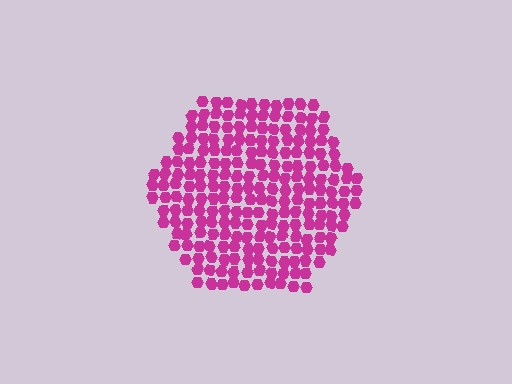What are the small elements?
The small elements are hexagons.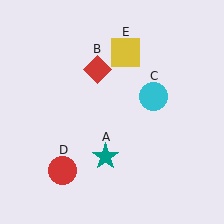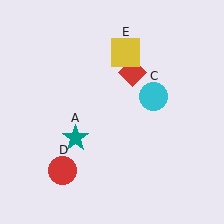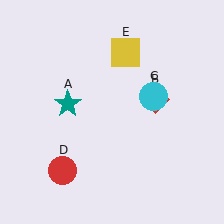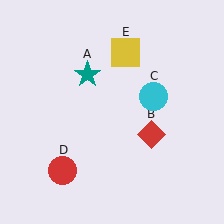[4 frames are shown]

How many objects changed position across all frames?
2 objects changed position: teal star (object A), red diamond (object B).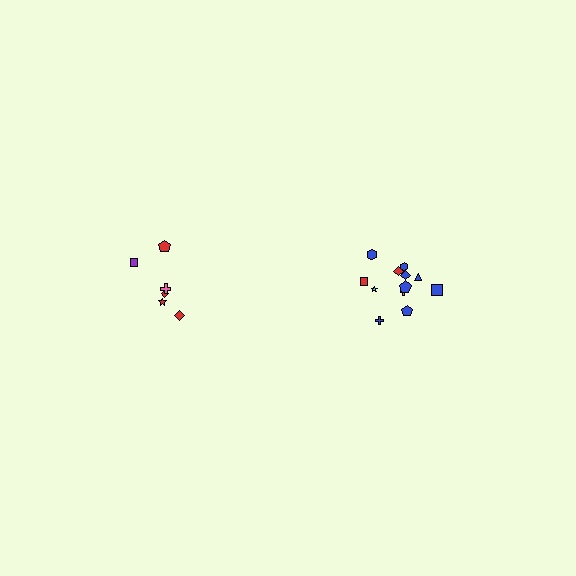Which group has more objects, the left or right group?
The right group.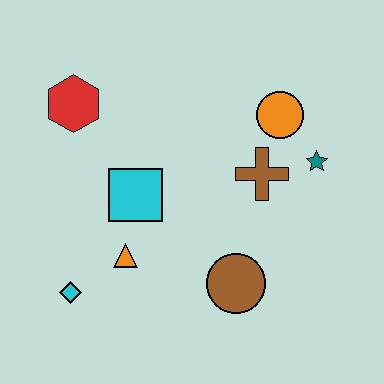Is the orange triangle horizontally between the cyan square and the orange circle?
No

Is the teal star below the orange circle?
Yes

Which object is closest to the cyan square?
The orange triangle is closest to the cyan square.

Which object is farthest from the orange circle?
The cyan diamond is farthest from the orange circle.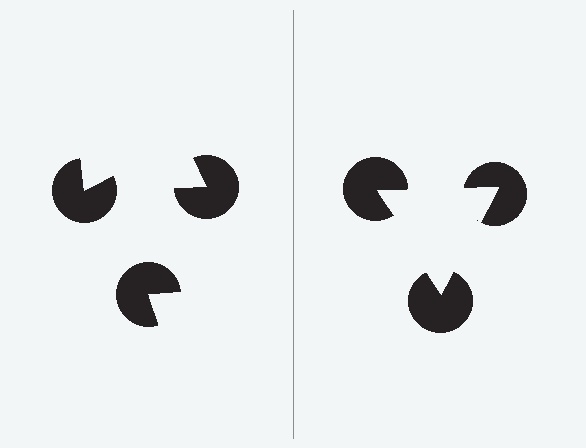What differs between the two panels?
The pac-man discs are positioned identically on both sides; only the wedge orientations differ. On the right they align to a triangle; on the left they are misaligned.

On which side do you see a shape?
An illusory triangle appears on the right side. On the left side the wedge cuts are rotated, so no coherent shape forms.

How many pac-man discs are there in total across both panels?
6 — 3 on each side.